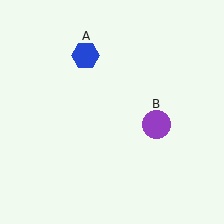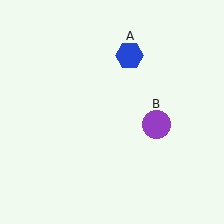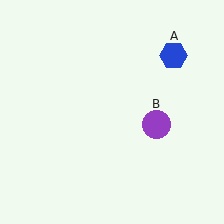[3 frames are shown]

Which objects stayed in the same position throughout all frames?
Purple circle (object B) remained stationary.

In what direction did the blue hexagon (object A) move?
The blue hexagon (object A) moved right.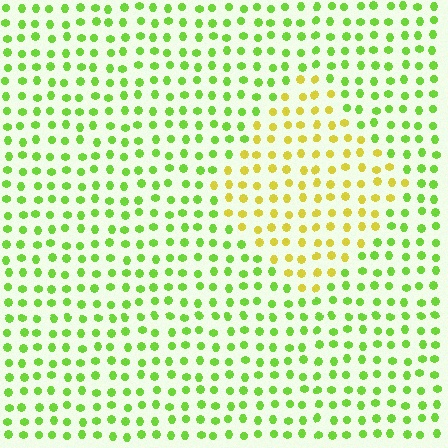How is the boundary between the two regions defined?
The boundary is defined purely by a slight shift in hue (about 43 degrees). Spacing, size, and orientation are identical on both sides.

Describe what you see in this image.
The image is filled with small lime elements in a uniform arrangement. A diamond-shaped region is visible where the elements are tinted to a slightly different hue, forming a subtle color boundary.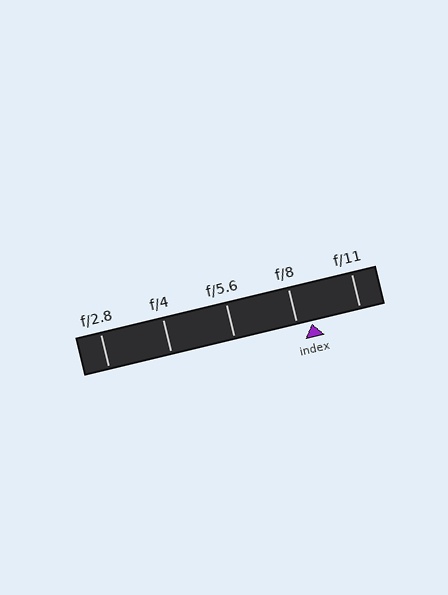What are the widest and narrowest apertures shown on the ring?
The widest aperture shown is f/2.8 and the narrowest is f/11.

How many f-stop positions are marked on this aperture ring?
There are 5 f-stop positions marked.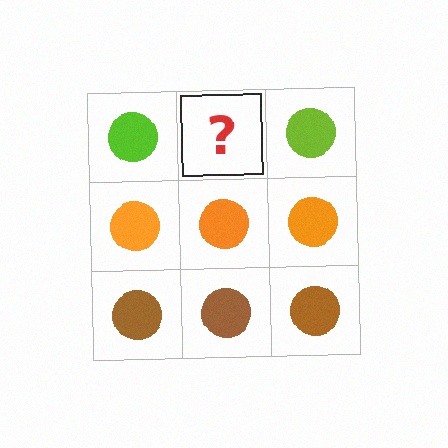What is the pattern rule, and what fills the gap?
The rule is that each row has a consistent color. The gap should be filled with a lime circle.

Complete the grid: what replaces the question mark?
The question mark should be replaced with a lime circle.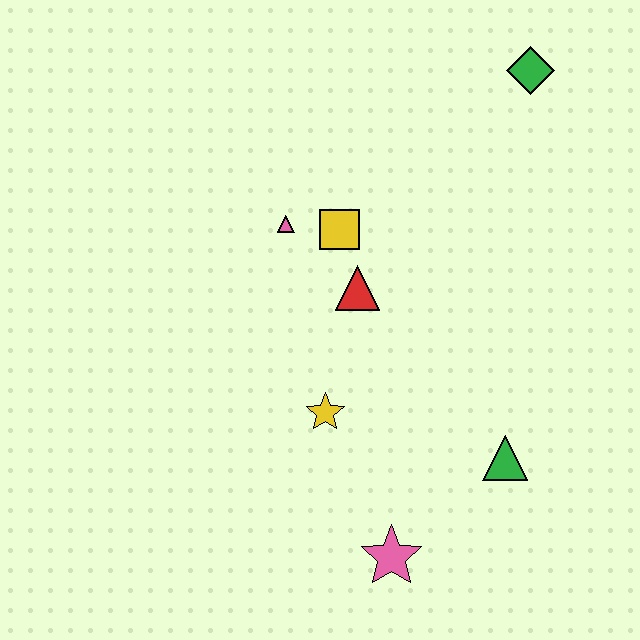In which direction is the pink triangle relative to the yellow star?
The pink triangle is above the yellow star.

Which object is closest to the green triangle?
The pink star is closest to the green triangle.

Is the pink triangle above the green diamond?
No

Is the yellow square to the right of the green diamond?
No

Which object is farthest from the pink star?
The green diamond is farthest from the pink star.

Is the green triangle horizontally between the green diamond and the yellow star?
Yes